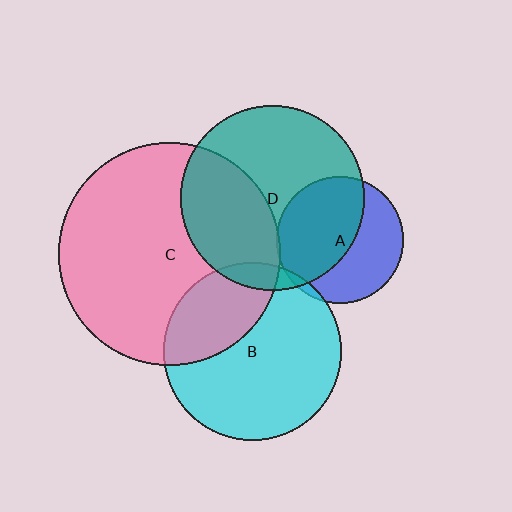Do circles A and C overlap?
Yes.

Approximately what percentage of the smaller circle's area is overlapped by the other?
Approximately 5%.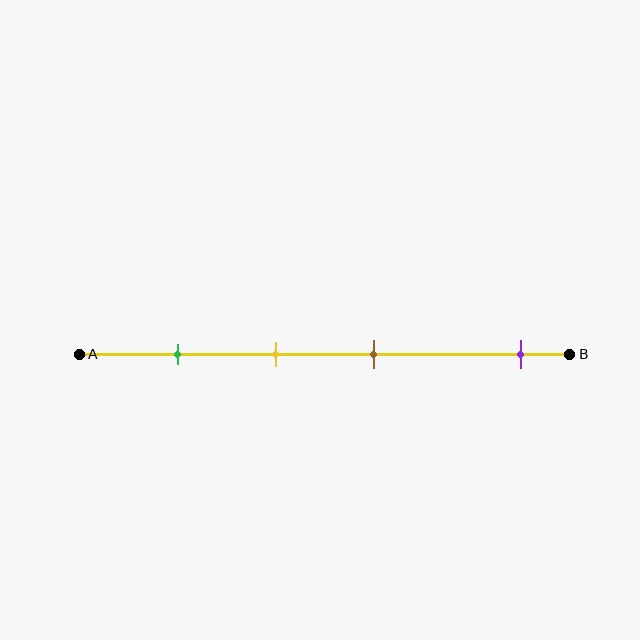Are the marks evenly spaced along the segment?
No, the marks are not evenly spaced.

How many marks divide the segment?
There are 4 marks dividing the segment.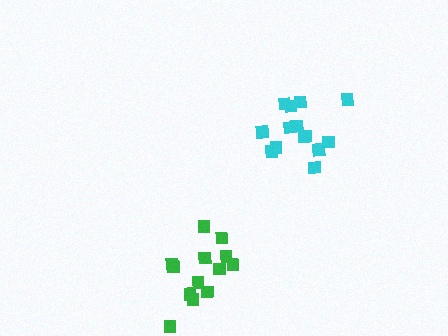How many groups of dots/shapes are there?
There are 2 groups.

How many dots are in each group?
Group 1: 13 dots, Group 2: 14 dots (27 total).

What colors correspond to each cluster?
The clusters are colored: green, cyan.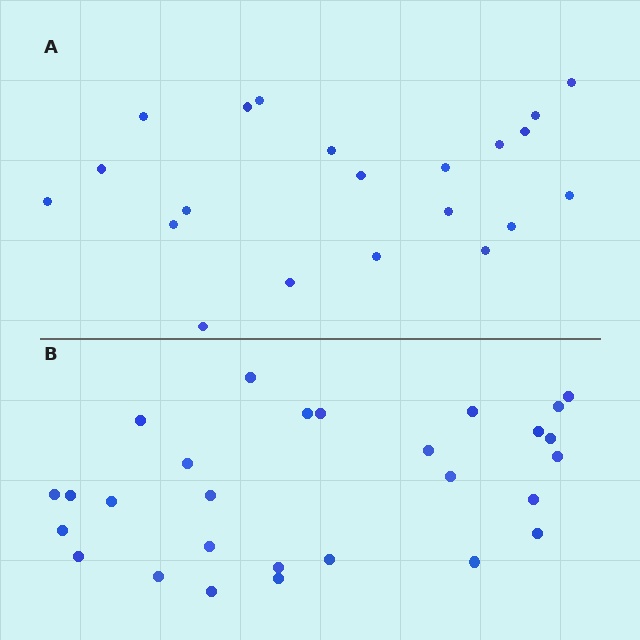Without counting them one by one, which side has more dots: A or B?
Region B (the bottom region) has more dots.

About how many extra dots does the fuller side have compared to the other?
Region B has roughly 8 or so more dots than region A.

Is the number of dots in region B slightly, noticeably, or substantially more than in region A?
Region B has noticeably more, but not dramatically so. The ratio is roughly 1.3 to 1.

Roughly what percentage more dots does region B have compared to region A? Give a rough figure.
About 35% more.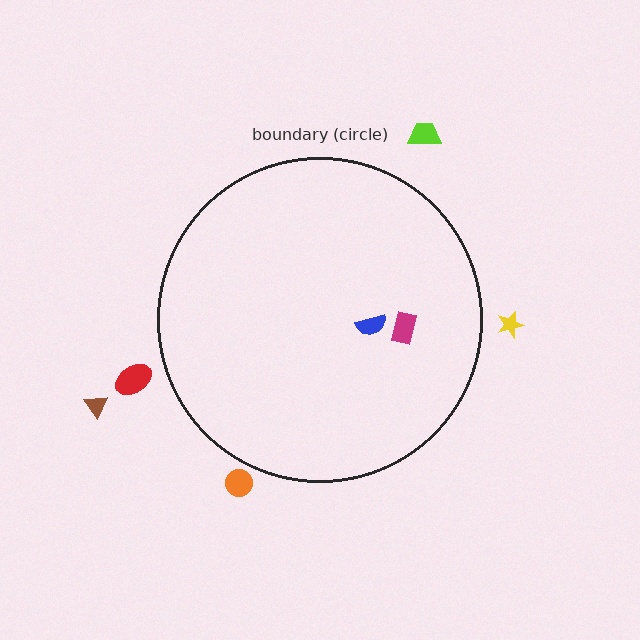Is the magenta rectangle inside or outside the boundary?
Inside.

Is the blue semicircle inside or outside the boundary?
Inside.